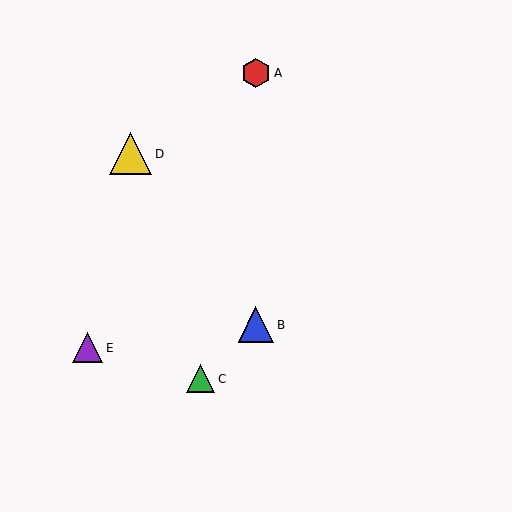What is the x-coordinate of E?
Object E is at x≈88.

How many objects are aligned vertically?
2 objects (A, B) are aligned vertically.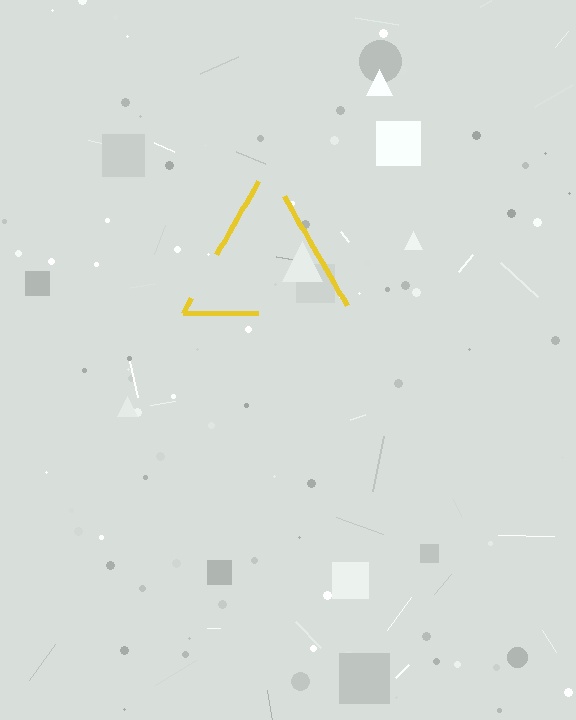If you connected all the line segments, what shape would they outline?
They would outline a triangle.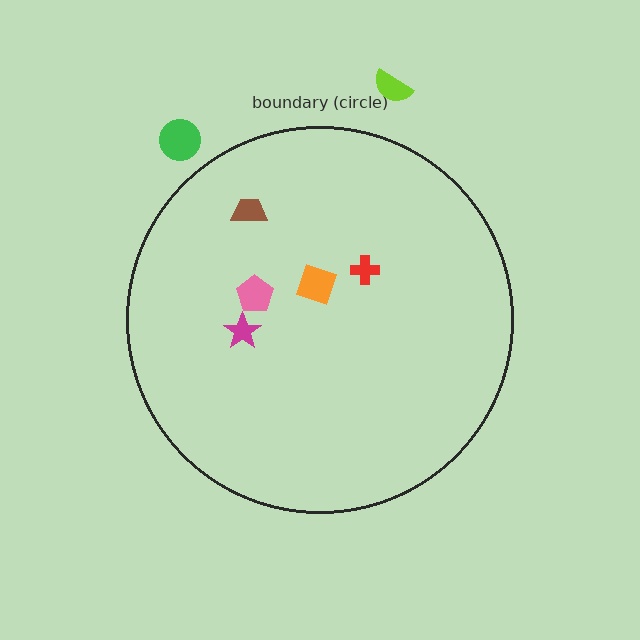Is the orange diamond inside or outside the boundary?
Inside.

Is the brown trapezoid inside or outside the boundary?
Inside.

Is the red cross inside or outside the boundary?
Inside.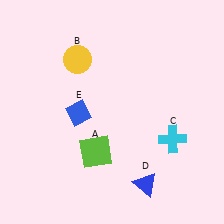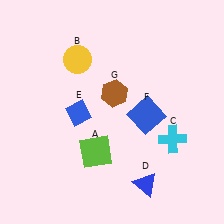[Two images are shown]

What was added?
A blue square (F), a brown hexagon (G) were added in Image 2.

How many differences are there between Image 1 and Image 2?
There are 2 differences between the two images.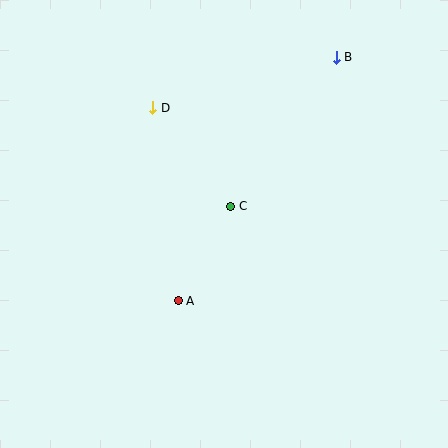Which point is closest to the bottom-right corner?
Point A is closest to the bottom-right corner.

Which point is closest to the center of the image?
Point C at (231, 206) is closest to the center.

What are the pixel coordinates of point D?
Point D is at (153, 108).